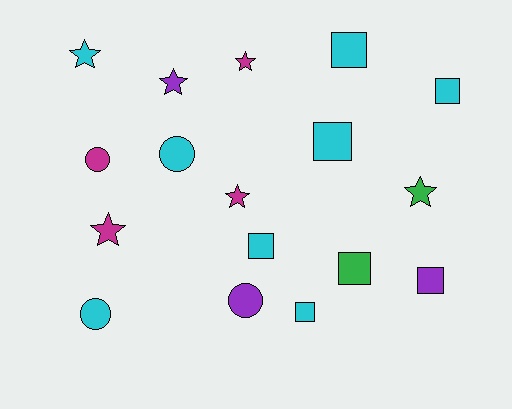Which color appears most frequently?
Cyan, with 8 objects.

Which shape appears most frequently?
Square, with 7 objects.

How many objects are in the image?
There are 17 objects.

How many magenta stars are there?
There are 3 magenta stars.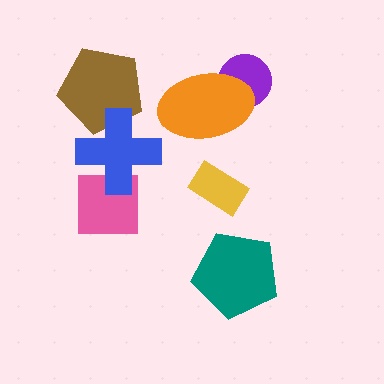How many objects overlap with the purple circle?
1 object overlaps with the purple circle.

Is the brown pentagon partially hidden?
Yes, it is partially covered by another shape.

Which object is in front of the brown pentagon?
The blue cross is in front of the brown pentagon.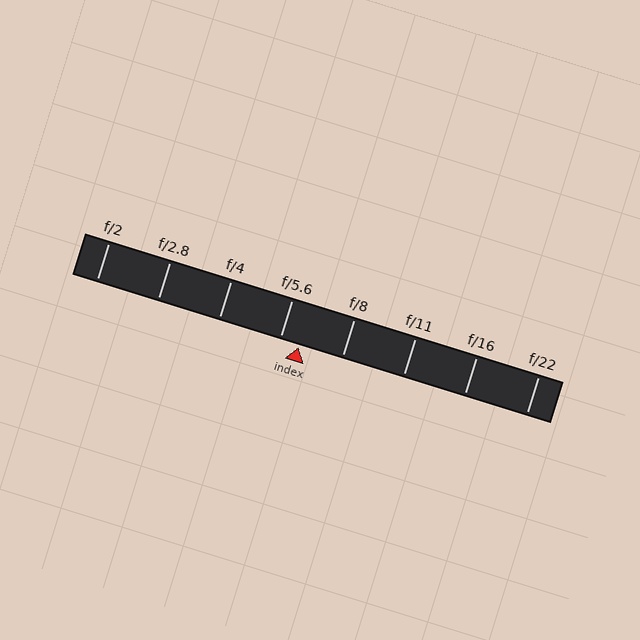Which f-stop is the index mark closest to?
The index mark is closest to f/5.6.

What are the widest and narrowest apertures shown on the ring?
The widest aperture shown is f/2 and the narrowest is f/22.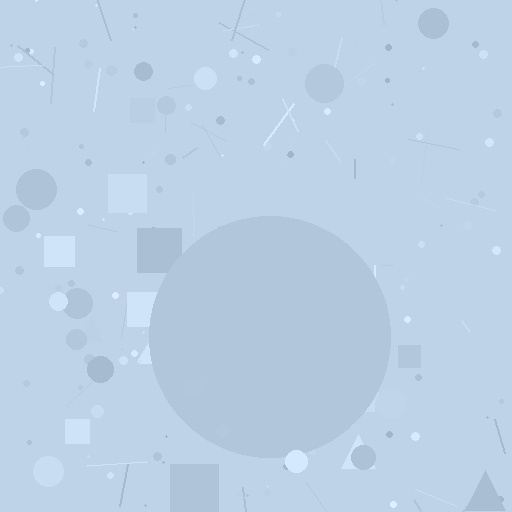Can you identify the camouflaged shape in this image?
The camouflaged shape is a circle.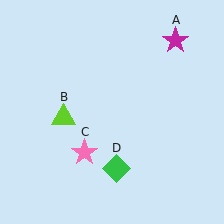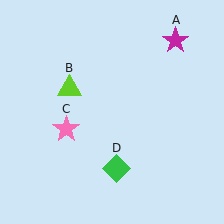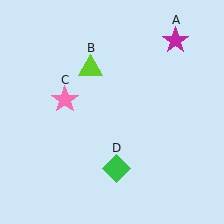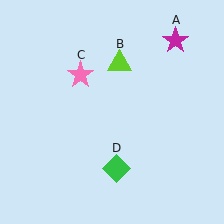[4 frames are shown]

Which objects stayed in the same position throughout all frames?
Magenta star (object A) and green diamond (object D) remained stationary.